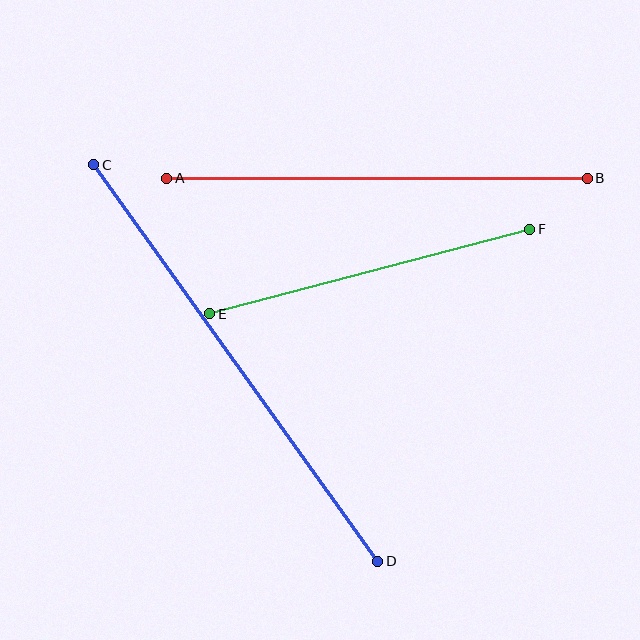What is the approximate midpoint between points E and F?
The midpoint is at approximately (370, 272) pixels.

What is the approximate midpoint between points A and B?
The midpoint is at approximately (377, 178) pixels.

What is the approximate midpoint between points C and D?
The midpoint is at approximately (236, 363) pixels.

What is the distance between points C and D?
The distance is approximately 488 pixels.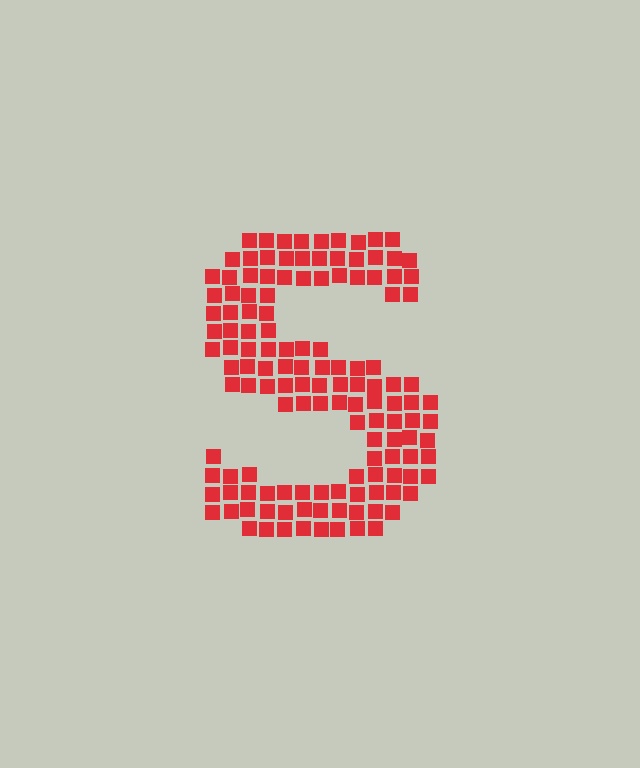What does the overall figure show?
The overall figure shows the letter S.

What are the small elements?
The small elements are squares.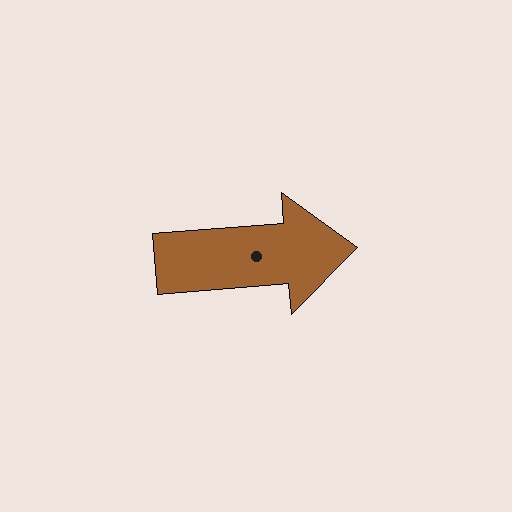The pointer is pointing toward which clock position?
Roughly 3 o'clock.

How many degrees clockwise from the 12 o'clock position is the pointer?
Approximately 85 degrees.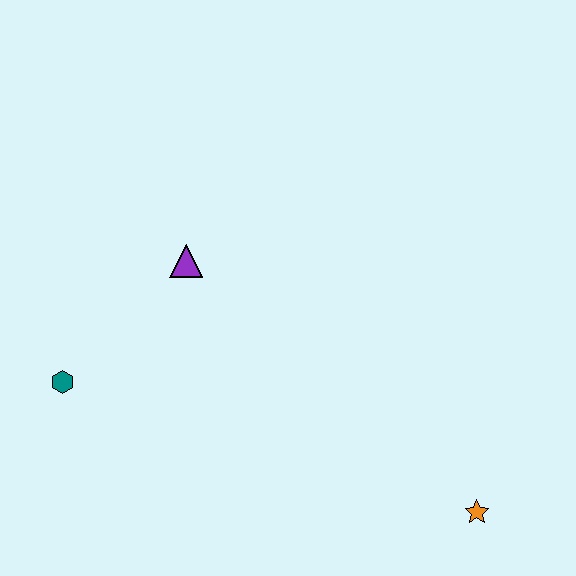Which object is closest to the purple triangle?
The teal hexagon is closest to the purple triangle.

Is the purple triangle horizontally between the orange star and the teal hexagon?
Yes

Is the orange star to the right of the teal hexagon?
Yes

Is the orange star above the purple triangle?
No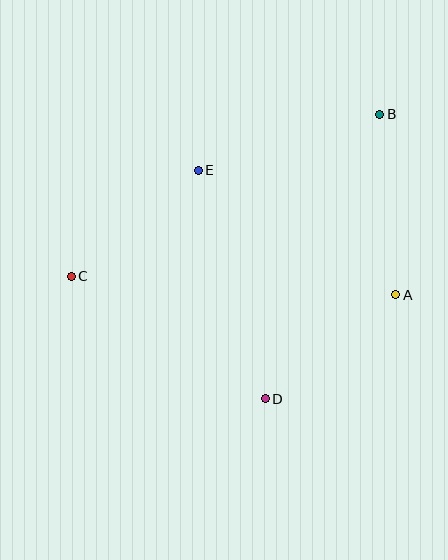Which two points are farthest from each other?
Points B and C are farthest from each other.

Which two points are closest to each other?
Points C and E are closest to each other.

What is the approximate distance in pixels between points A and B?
The distance between A and B is approximately 181 pixels.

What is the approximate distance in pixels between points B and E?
The distance between B and E is approximately 190 pixels.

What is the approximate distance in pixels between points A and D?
The distance between A and D is approximately 166 pixels.